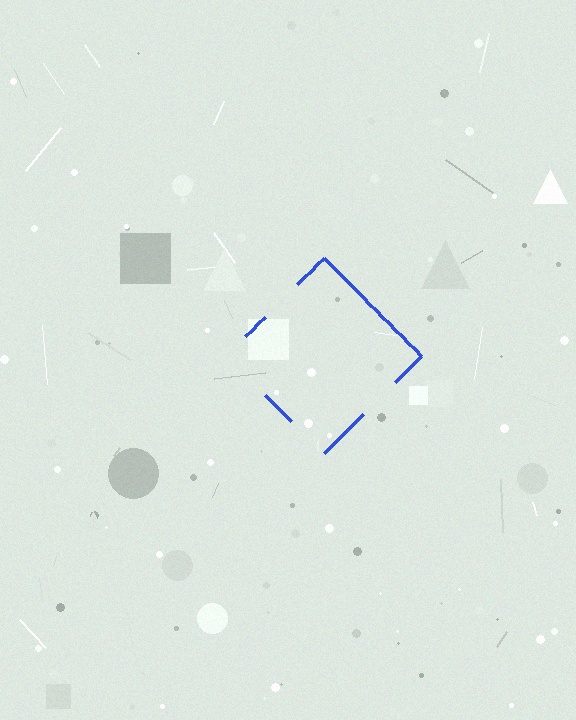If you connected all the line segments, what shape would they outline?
They would outline a diamond.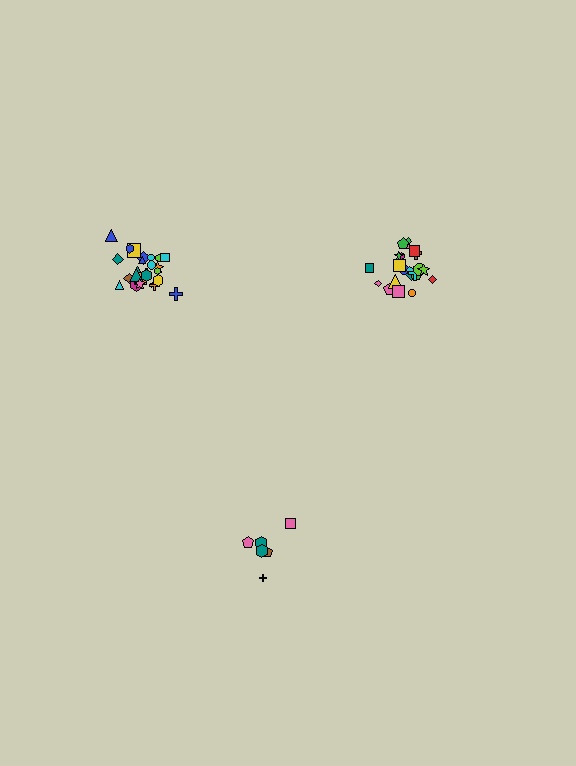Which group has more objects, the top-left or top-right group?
The top-left group.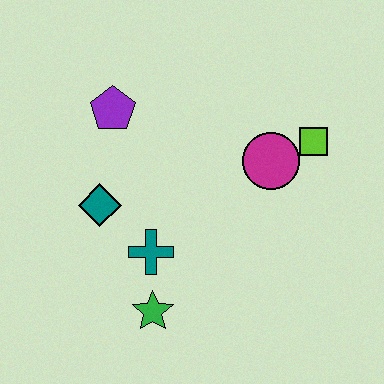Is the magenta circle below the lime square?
Yes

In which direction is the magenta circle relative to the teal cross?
The magenta circle is to the right of the teal cross.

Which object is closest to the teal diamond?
The teal cross is closest to the teal diamond.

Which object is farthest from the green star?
The lime square is farthest from the green star.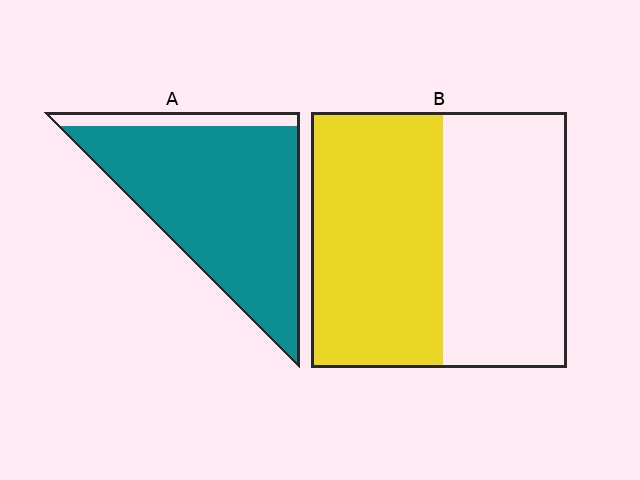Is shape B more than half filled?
Roughly half.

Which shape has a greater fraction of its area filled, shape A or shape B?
Shape A.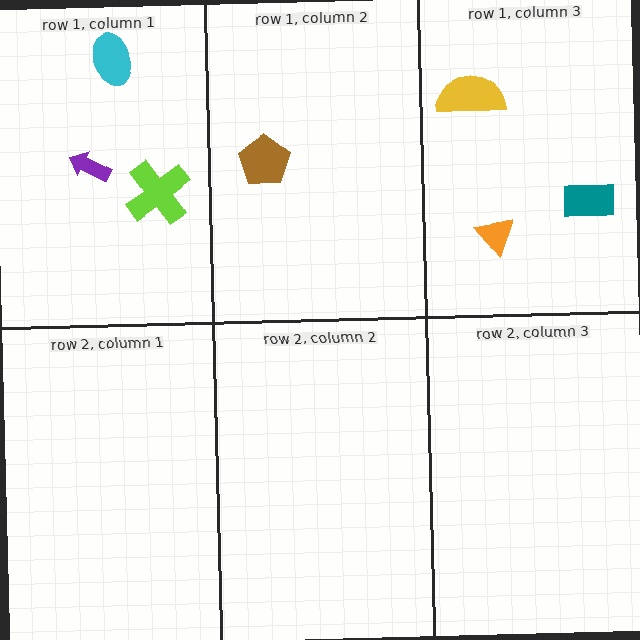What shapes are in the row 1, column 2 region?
The brown pentagon.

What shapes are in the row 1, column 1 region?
The purple arrow, the lime cross, the cyan ellipse.